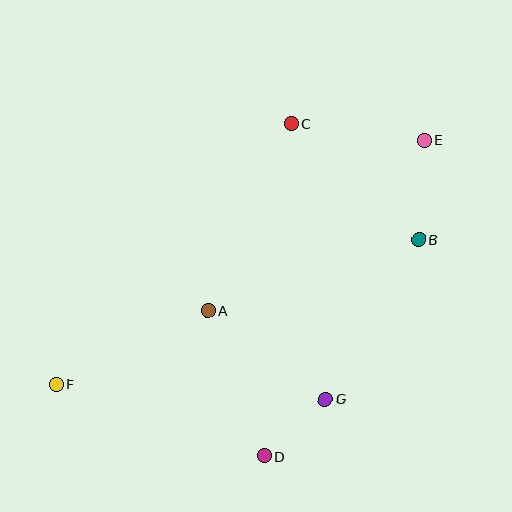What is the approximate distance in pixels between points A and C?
The distance between A and C is approximately 205 pixels.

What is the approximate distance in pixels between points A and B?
The distance between A and B is approximately 222 pixels.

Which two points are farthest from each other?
Points E and F are farthest from each other.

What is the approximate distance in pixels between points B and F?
The distance between B and F is approximately 391 pixels.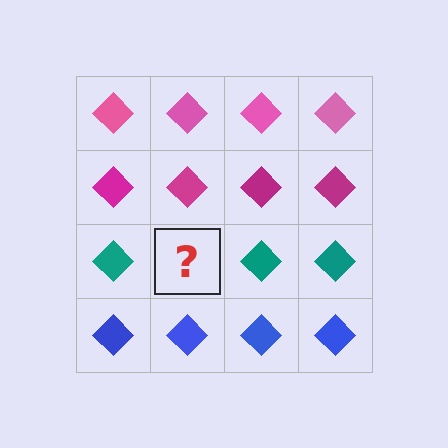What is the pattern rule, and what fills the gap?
The rule is that each row has a consistent color. The gap should be filled with a teal diamond.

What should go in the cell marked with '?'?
The missing cell should contain a teal diamond.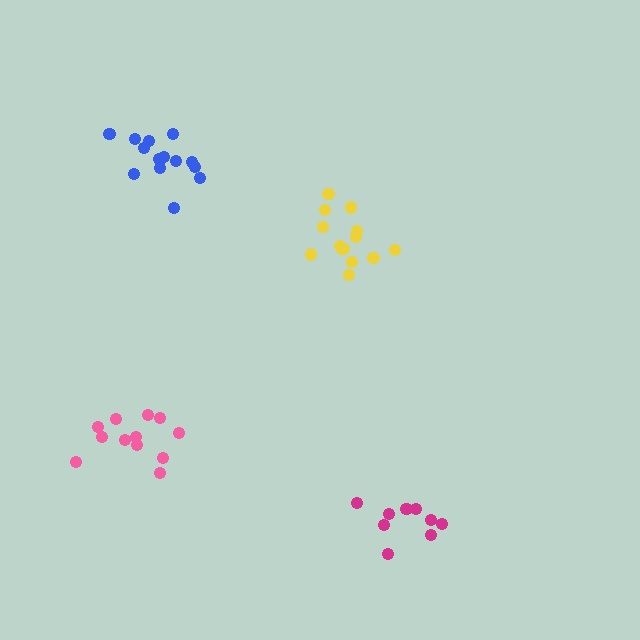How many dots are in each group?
Group 1: 9 dots, Group 2: 14 dots, Group 3: 15 dots, Group 4: 12 dots (50 total).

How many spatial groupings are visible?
There are 4 spatial groupings.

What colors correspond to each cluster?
The clusters are colored: magenta, yellow, blue, pink.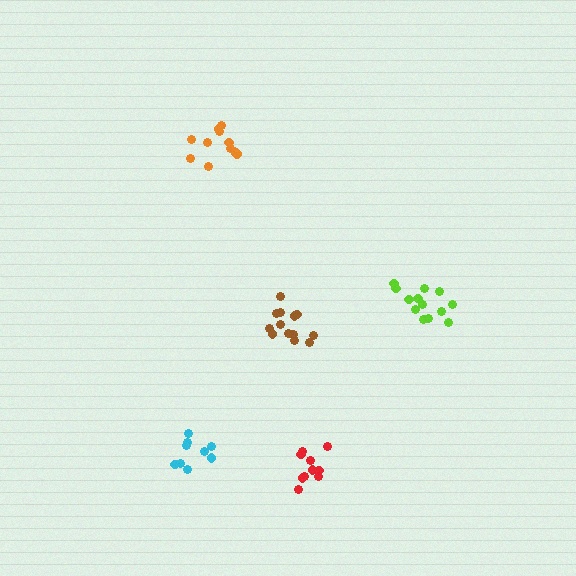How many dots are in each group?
Group 1: 13 dots, Group 2: 11 dots, Group 3: 10 dots, Group 4: 13 dots, Group 5: 9 dots (56 total).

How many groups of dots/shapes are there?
There are 5 groups.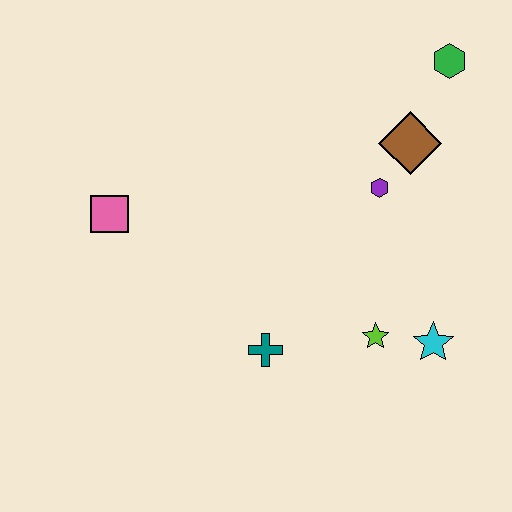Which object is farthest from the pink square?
The green hexagon is farthest from the pink square.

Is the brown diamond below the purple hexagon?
No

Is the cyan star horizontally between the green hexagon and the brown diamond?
Yes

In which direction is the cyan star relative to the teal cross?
The cyan star is to the right of the teal cross.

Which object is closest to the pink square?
The teal cross is closest to the pink square.